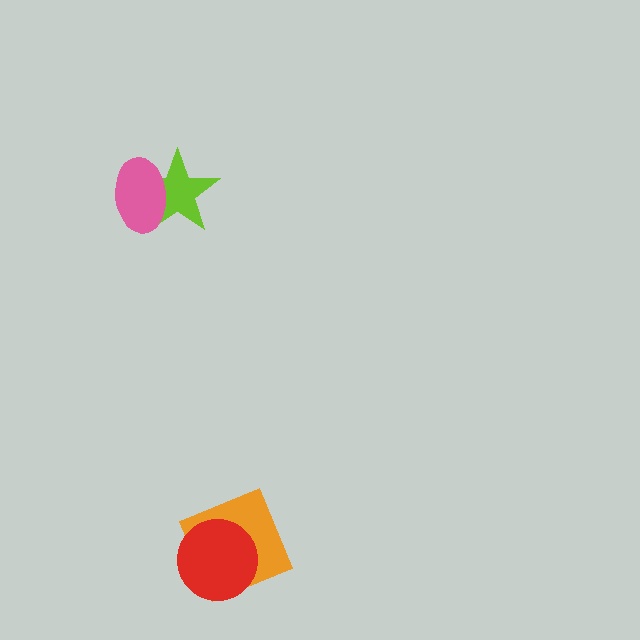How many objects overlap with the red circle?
1 object overlaps with the red circle.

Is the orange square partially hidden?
Yes, it is partially covered by another shape.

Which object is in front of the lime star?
The pink ellipse is in front of the lime star.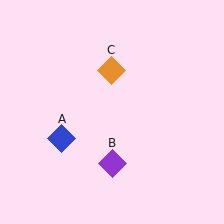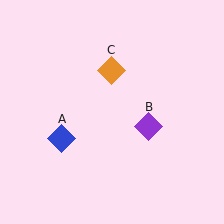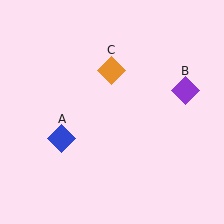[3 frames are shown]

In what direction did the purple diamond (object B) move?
The purple diamond (object B) moved up and to the right.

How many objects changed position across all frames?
1 object changed position: purple diamond (object B).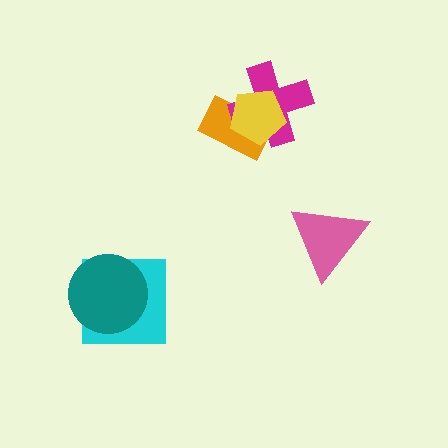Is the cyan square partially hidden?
Yes, it is partially covered by another shape.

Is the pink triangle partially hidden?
No, no other shape covers it.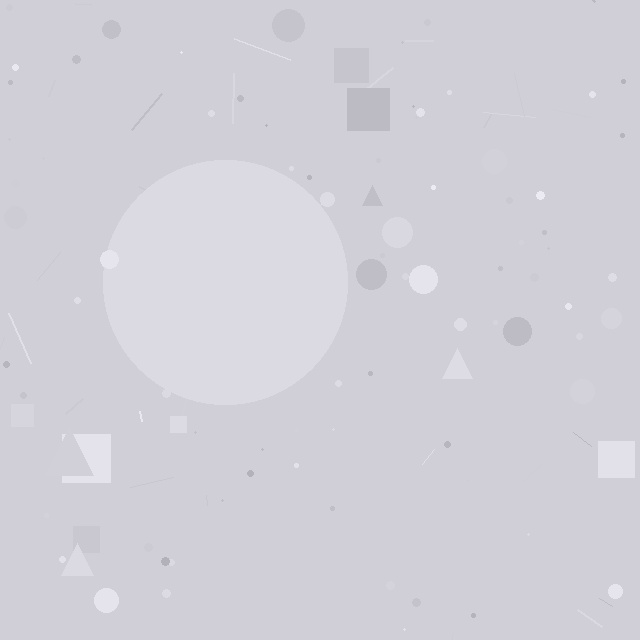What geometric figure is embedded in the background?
A circle is embedded in the background.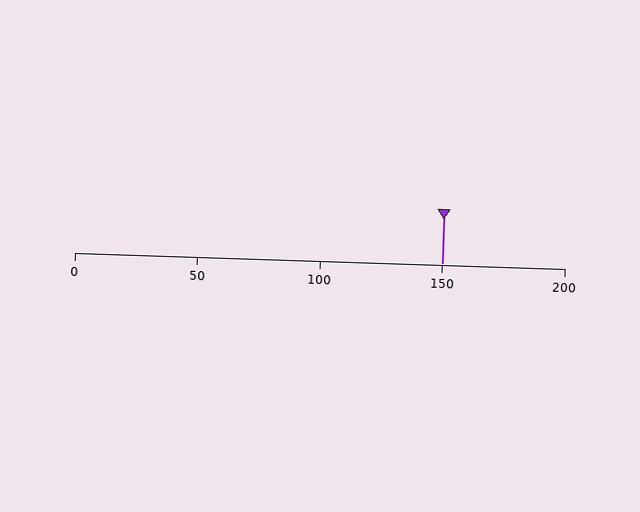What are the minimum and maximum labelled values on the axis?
The axis runs from 0 to 200.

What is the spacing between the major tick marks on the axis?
The major ticks are spaced 50 apart.